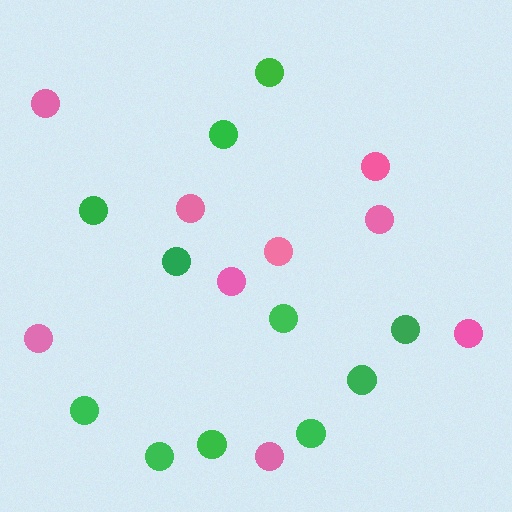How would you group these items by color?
There are 2 groups: one group of green circles (11) and one group of pink circles (9).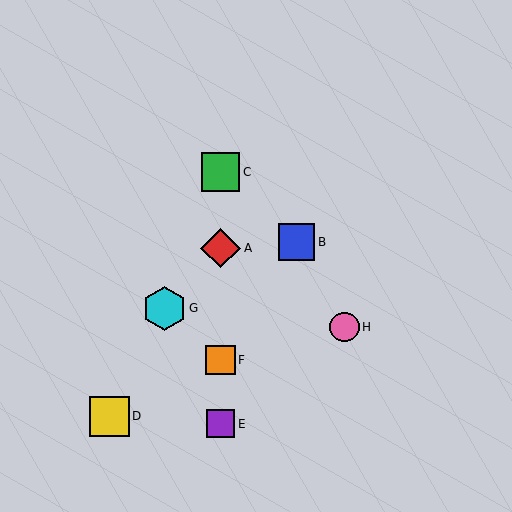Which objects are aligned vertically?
Objects A, C, E, F are aligned vertically.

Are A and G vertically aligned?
No, A is at x≈221 and G is at x≈165.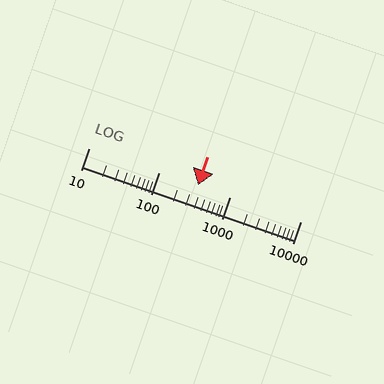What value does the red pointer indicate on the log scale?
The pointer indicates approximately 350.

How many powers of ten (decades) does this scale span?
The scale spans 3 decades, from 10 to 10000.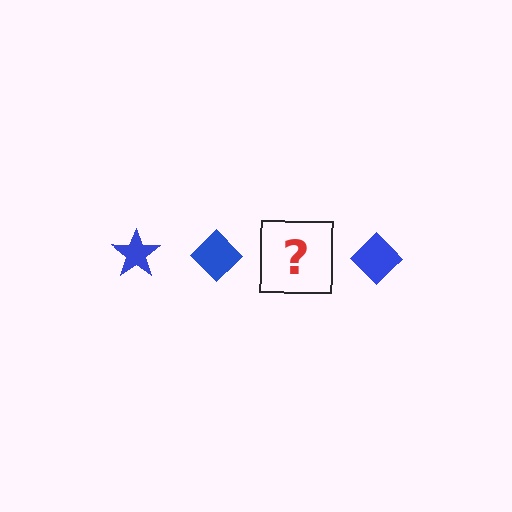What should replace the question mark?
The question mark should be replaced with a blue star.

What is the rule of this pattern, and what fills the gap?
The rule is that the pattern cycles through star, diamond shapes in blue. The gap should be filled with a blue star.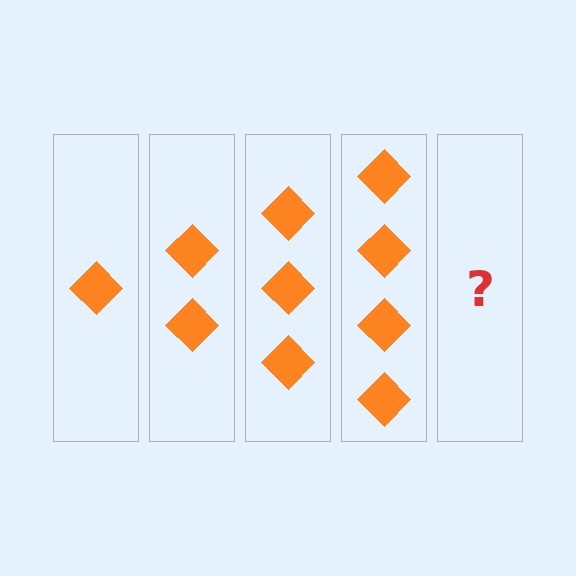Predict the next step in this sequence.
The next step is 5 diamonds.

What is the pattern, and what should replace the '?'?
The pattern is that each step adds one more diamond. The '?' should be 5 diamonds.